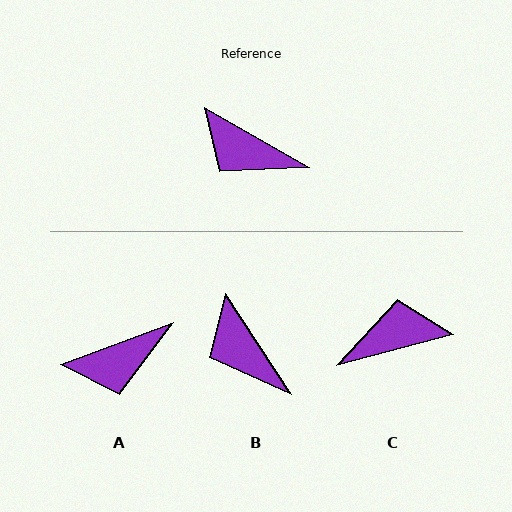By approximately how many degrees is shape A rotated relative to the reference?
Approximately 50 degrees counter-clockwise.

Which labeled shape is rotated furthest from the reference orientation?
C, about 136 degrees away.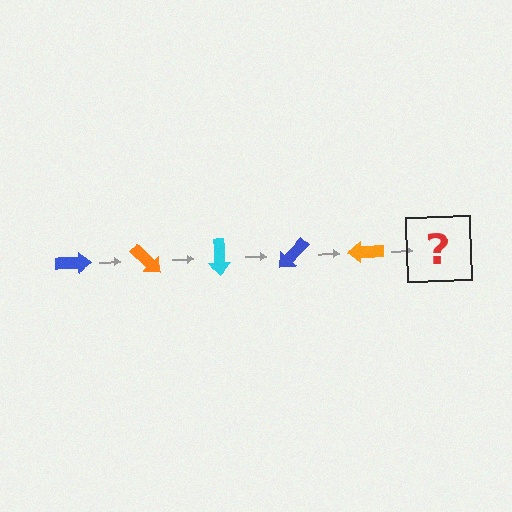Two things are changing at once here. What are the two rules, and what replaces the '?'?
The two rules are that it rotates 45 degrees each step and the color cycles through blue, orange, and cyan. The '?' should be a cyan arrow, rotated 225 degrees from the start.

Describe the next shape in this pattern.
It should be a cyan arrow, rotated 225 degrees from the start.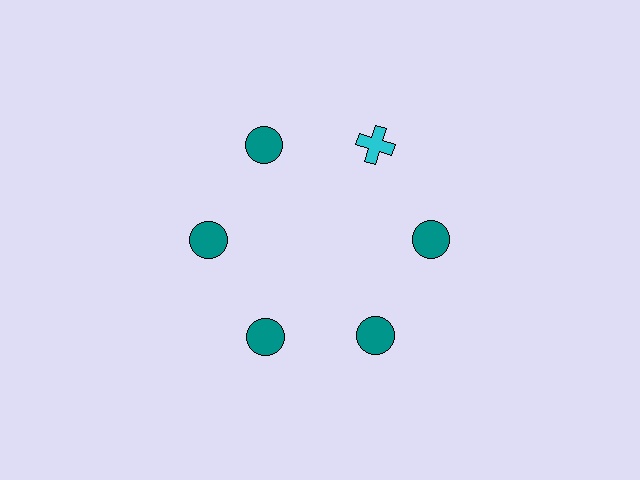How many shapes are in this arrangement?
There are 6 shapes arranged in a ring pattern.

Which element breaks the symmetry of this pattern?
The cyan cross at roughly the 1 o'clock position breaks the symmetry. All other shapes are teal circles.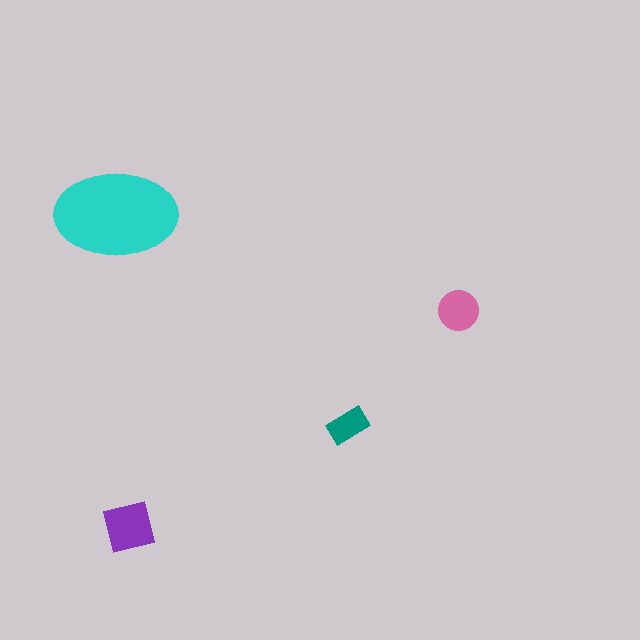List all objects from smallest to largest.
The teal rectangle, the pink circle, the purple square, the cyan ellipse.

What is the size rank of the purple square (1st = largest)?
2nd.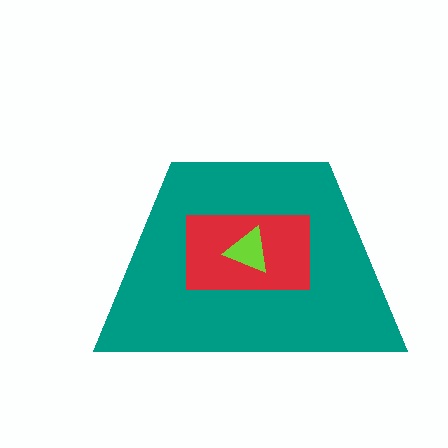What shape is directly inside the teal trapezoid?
The red rectangle.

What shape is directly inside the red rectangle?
The lime triangle.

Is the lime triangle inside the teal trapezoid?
Yes.